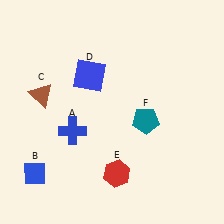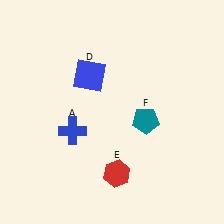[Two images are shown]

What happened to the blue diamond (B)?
The blue diamond (B) was removed in Image 2. It was in the bottom-left area of Image 1.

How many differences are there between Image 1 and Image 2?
There are 2 differences between the two images.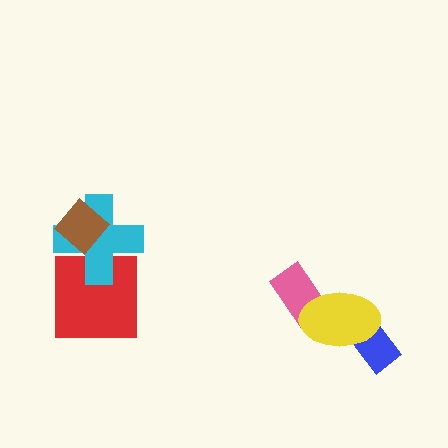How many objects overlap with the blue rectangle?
1 object overlaps with the blue rectangle.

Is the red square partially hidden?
Yes, it is partially covered by another shape.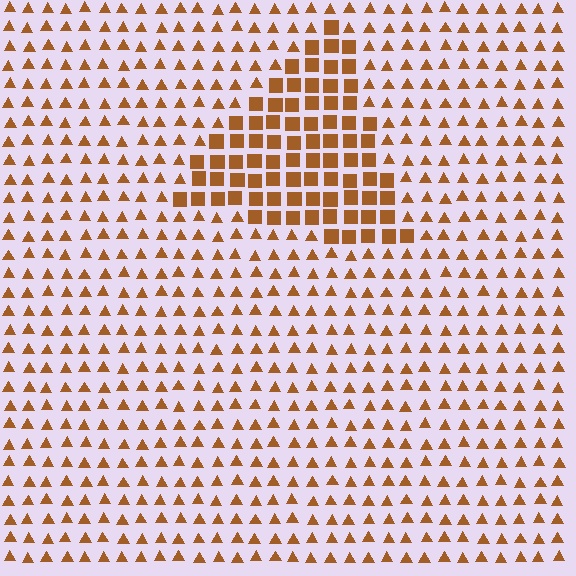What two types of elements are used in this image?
The image uses squares inside the triangle region and triangles outside it.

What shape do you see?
I see a triangle.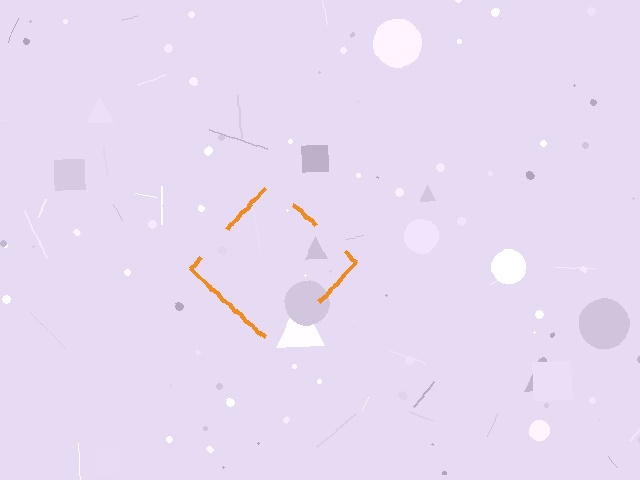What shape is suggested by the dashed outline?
The dashed outline suggests a diamond.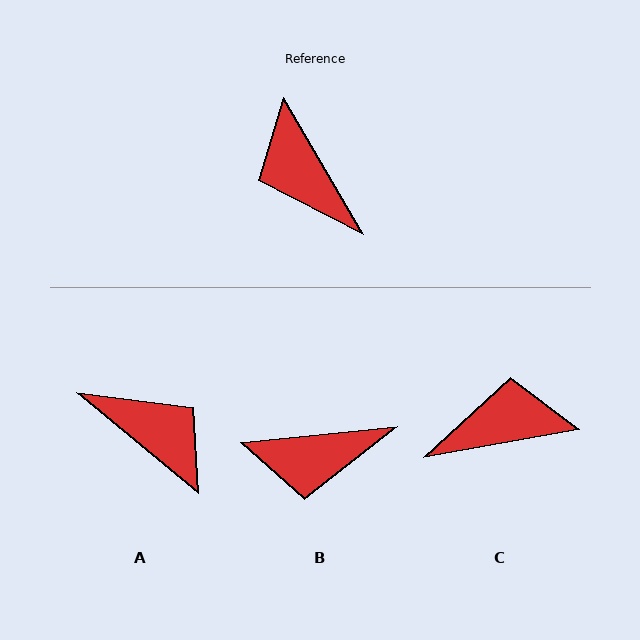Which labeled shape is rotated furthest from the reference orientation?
A, about 160 degrees away.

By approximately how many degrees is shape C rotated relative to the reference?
Approximately 110 degrees clockwise.